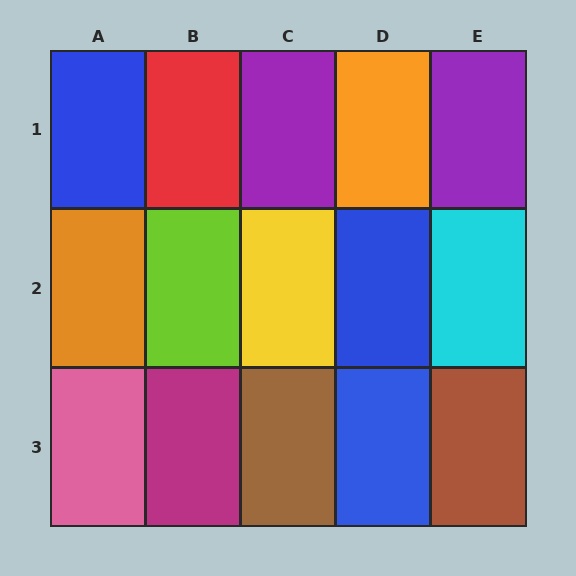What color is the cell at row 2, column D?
Blue.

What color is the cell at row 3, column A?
Pink.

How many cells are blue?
3 cells are blue.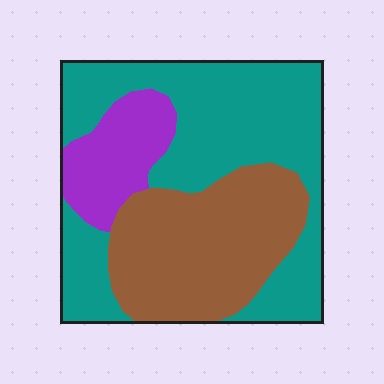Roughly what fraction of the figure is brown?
Brown covers around 35% of the figure.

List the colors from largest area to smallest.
From largest to smallest: teal, brown, purple.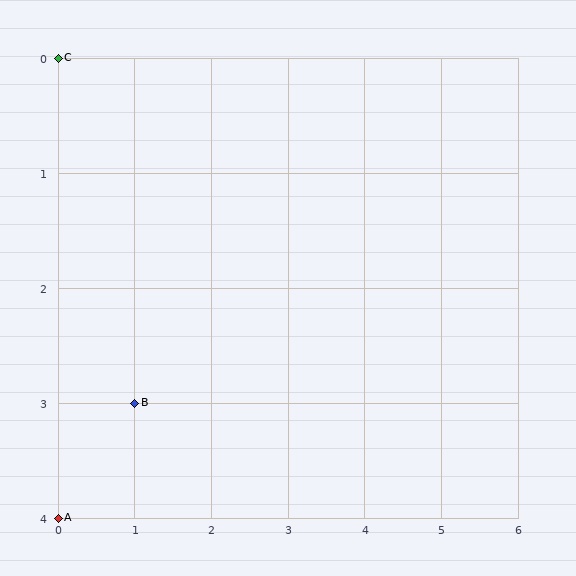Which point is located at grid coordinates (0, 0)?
Point C is at (0, 0).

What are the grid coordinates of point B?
Point B is at grid coordinates (1, 3).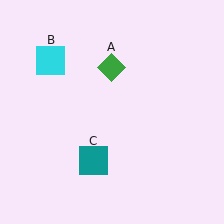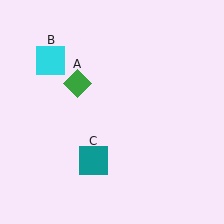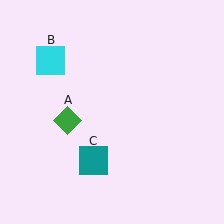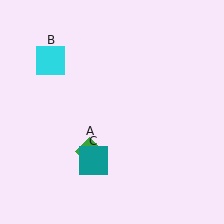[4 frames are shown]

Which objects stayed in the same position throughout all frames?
Cyan square (object B) and teal square (object C) remained stationary.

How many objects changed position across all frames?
1 object changed position: green diamond (object A).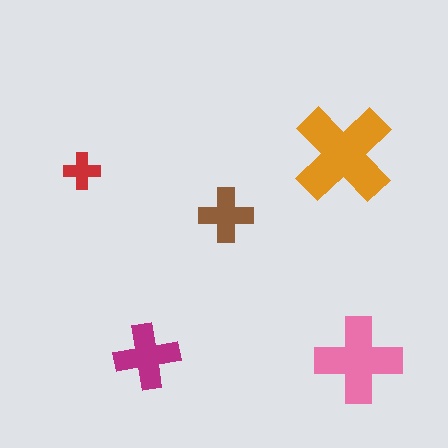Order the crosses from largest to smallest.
the orange one, the pink one, the magenta one, the brown one, the red one.